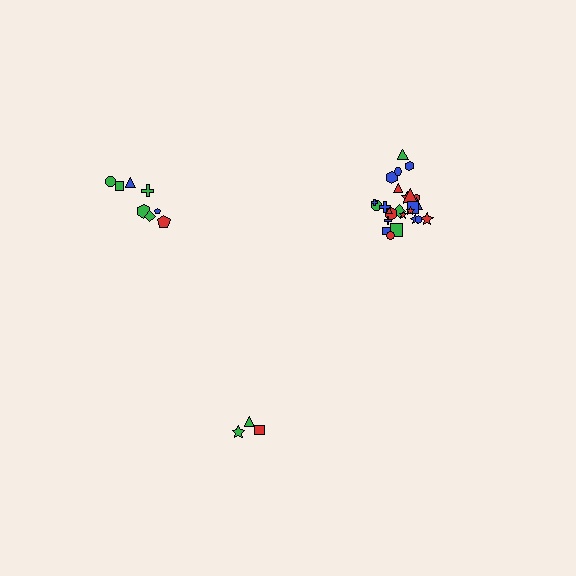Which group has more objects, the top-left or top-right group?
The top-right group.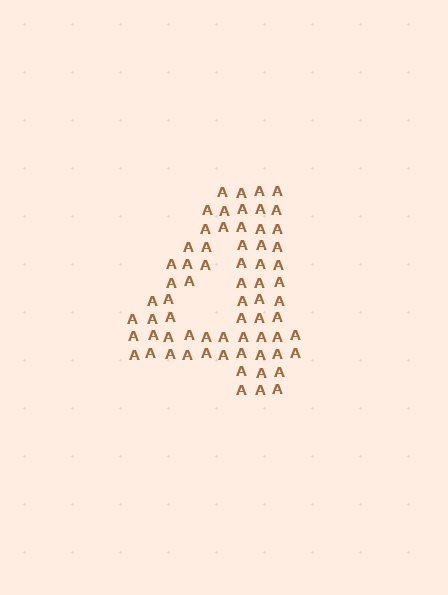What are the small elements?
The small elements are letter A's.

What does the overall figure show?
The overall figure shows the digit 4.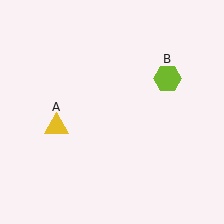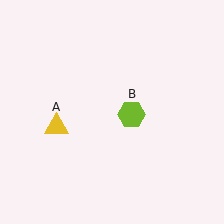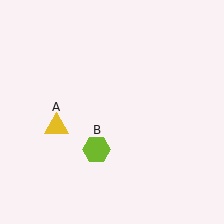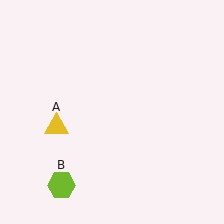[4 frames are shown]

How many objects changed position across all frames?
1 object changed position: lime hexagon (object B).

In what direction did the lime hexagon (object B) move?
The lime hexagon (object B) moved down and to the left.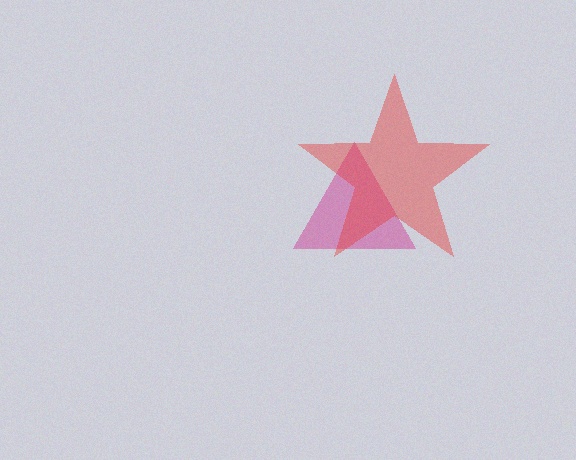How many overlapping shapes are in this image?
There are 2 overlapping shapes in the image.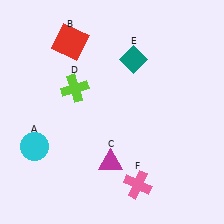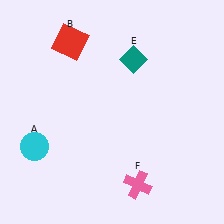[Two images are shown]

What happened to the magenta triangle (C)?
The magenta triangle (C) was removed in Image 2. It was in the bottom-left area of Image 1.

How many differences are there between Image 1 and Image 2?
There are 2 differences between the two images.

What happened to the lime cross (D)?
The lime cross (D) was removed in Image 2. It was in the top-left area of Image 1.